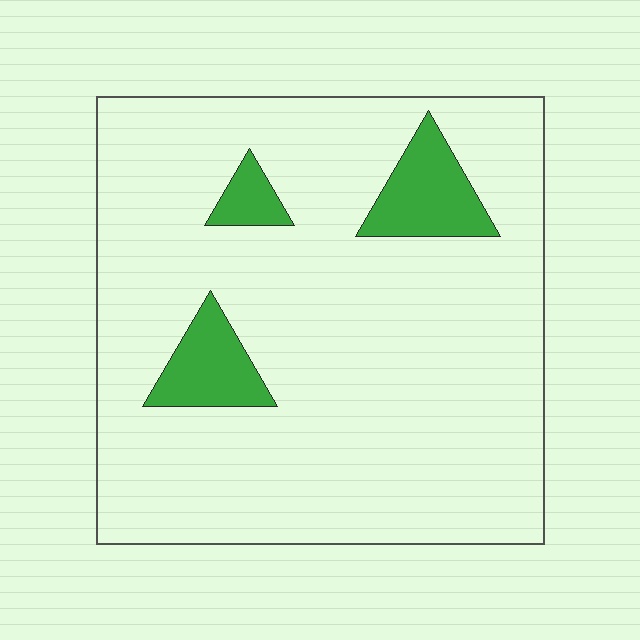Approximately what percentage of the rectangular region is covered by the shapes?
Approximately 10%.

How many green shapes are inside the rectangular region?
3.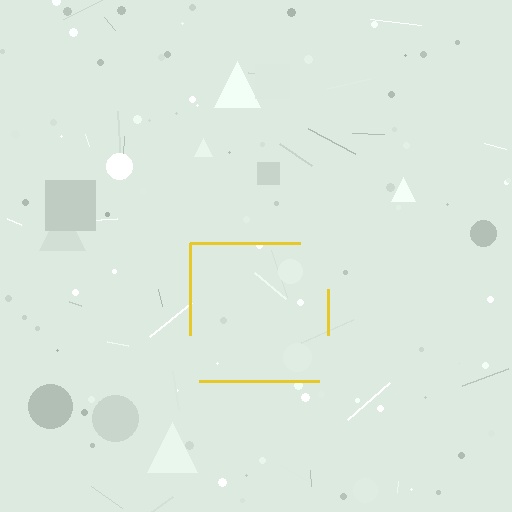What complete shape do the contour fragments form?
The contour fragments form a square.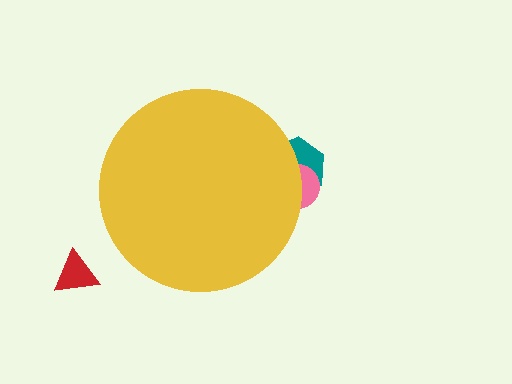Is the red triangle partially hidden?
No, the red triangle is fully visible.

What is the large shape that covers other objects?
A yellow circle.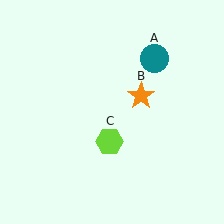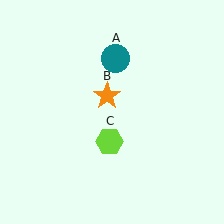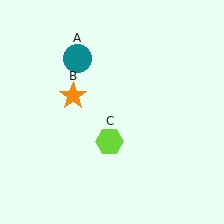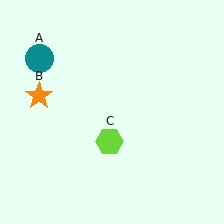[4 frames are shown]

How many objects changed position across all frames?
2 objects changed position: teal circle (object A), orange star (object B).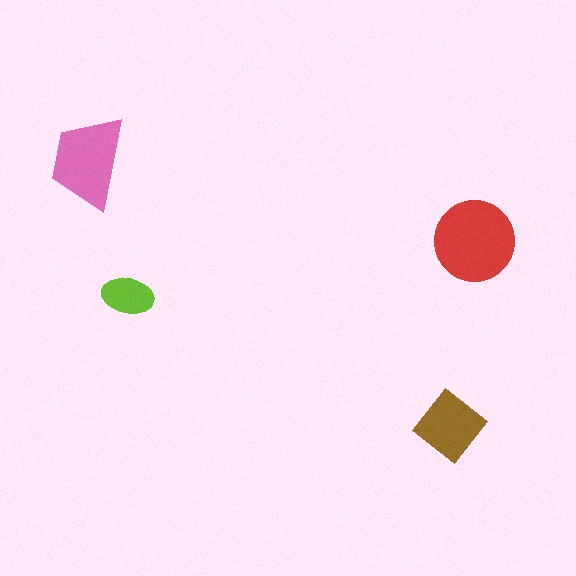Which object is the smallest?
The lime ellipse.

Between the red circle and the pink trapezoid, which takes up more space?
The red circle.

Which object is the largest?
The red circle.